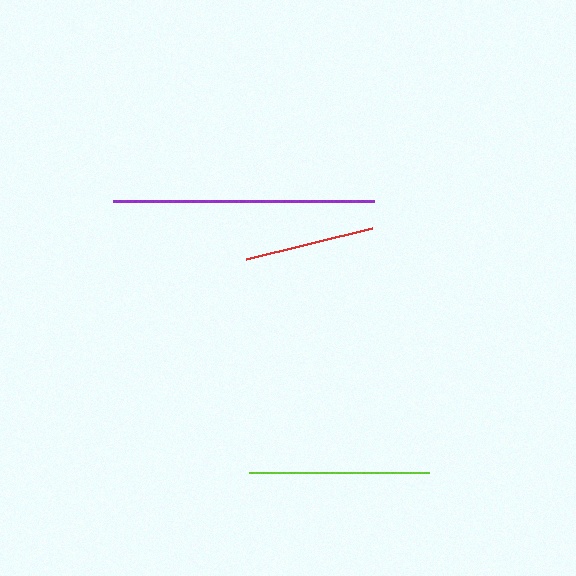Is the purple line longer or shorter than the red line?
The purple line is longer than the red line.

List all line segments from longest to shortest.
From longest to shortest: purple, lime, red.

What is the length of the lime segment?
The lime segment is approximately 179 pixels long.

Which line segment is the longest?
The purple line is the longest at approximately 262 pixels.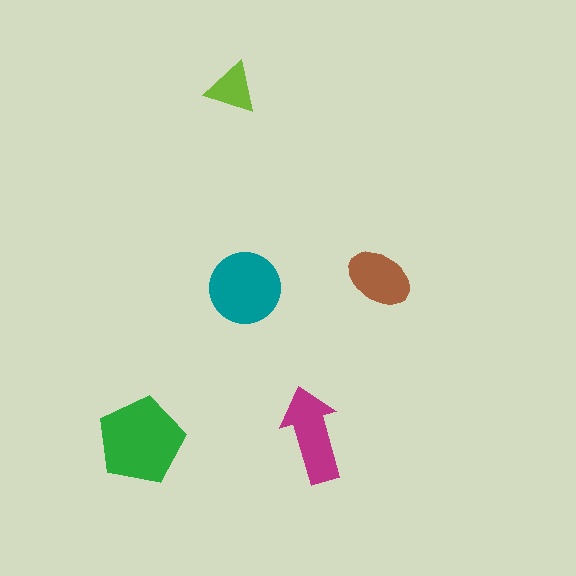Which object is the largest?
The green pentagon.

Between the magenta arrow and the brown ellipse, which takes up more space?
The magenta arrow.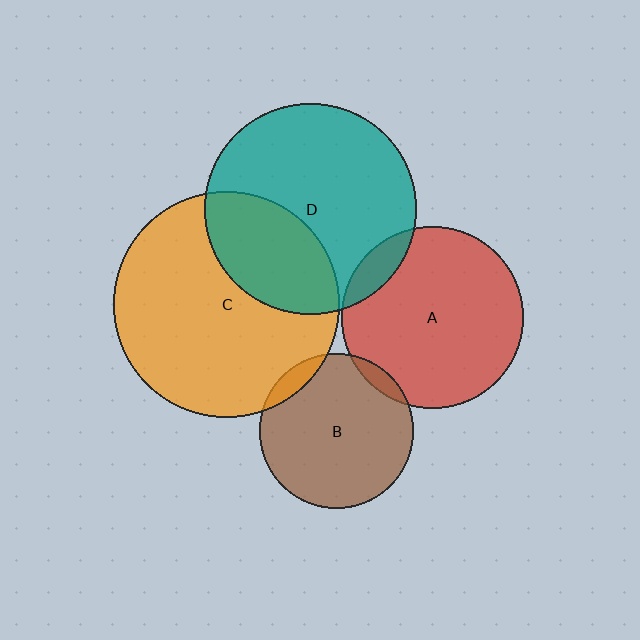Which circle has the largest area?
Circle C (orange).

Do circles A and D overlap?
Yes.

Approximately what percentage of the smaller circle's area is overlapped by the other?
Approximately 10%.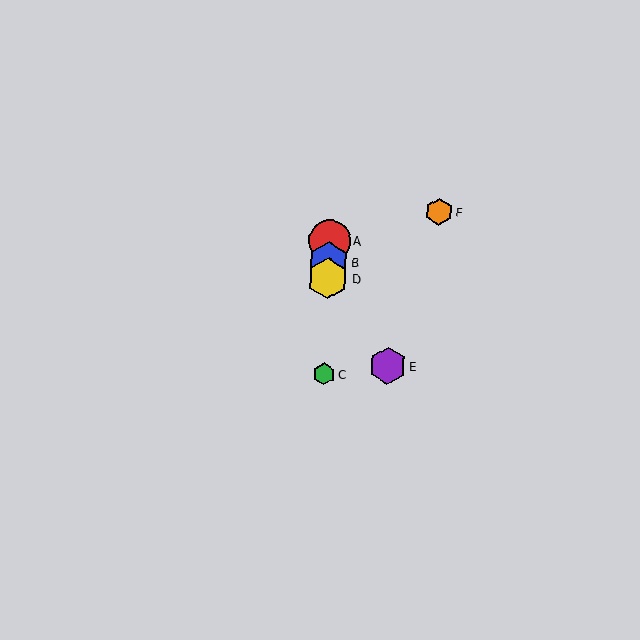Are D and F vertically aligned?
No, D is at x≈328 and F is at x≈439.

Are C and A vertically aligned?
Yes, both are at x≈324.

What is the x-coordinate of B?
Object B is at x≈329.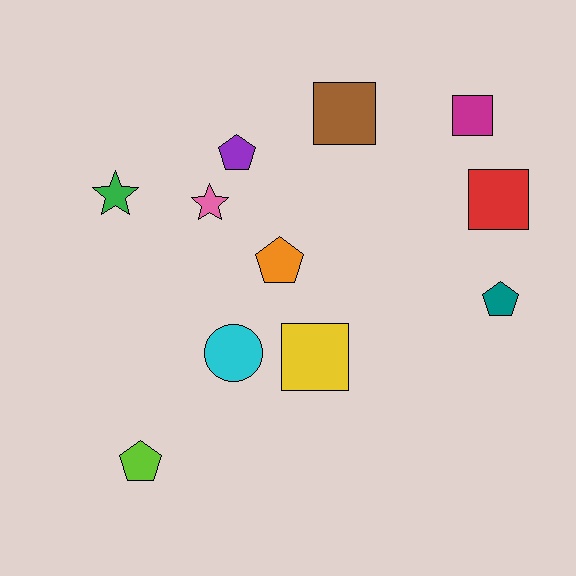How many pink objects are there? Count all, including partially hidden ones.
There is 1 pink object.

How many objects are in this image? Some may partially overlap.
There are 11 objects.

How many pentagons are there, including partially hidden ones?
There are 4 pentagons.